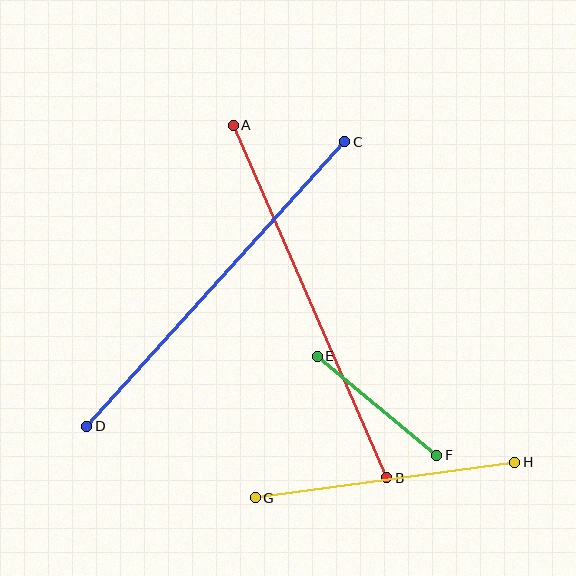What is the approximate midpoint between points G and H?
The midpoint is at approximately (385, 480) pixels.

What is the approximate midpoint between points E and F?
The midpoint is at approximately (377, 406) pixels.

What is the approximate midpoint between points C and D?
The midpoint is at approximately (216, 284) pixels.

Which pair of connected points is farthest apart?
Points C and D are farthest apart.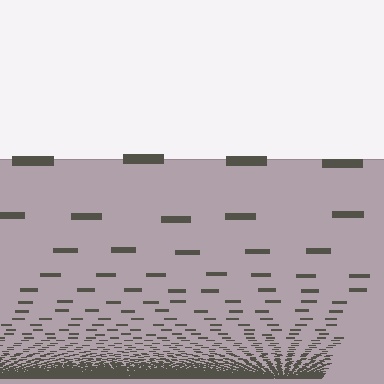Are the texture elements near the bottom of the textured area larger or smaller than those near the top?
Smaller. The gradient is inverted — elements near the bottom are smaller and denser.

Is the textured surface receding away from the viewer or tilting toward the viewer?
The surface appears to tilt toward the viewer. Texture elements get larger and sparser toward the top.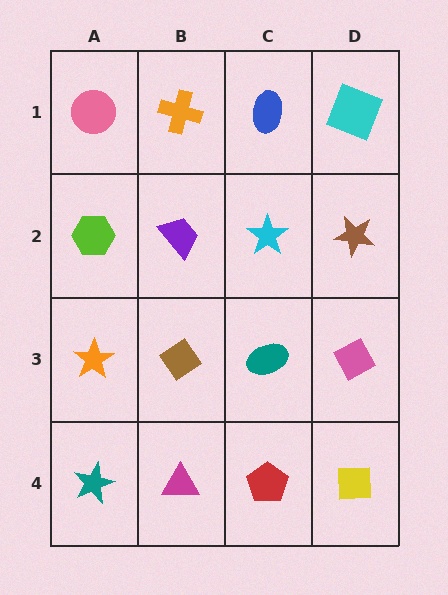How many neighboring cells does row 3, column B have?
4.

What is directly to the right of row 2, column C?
A brown star.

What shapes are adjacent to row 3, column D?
A brown star (row 2, column D), a yellow square (row 4, column D), a teal ellipse (row 3, column C).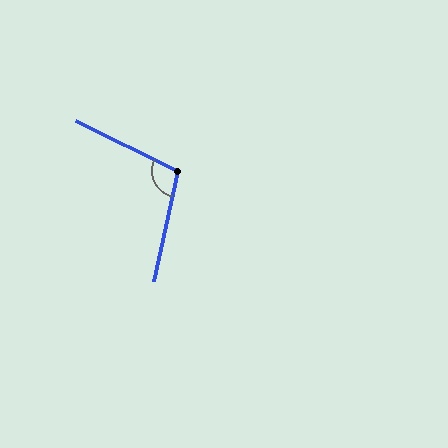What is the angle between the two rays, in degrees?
Approximately 103 degrees.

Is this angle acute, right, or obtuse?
It is obtuse.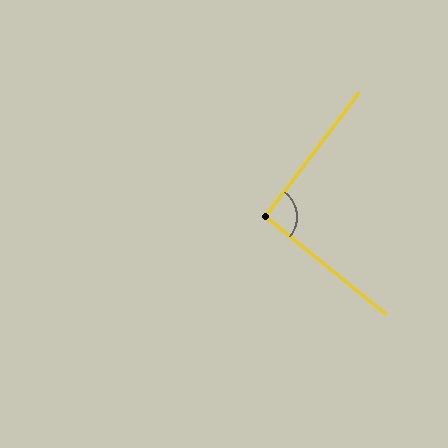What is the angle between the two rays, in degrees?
Approximately 92 degrees.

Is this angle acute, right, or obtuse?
It is approximately a right angle.